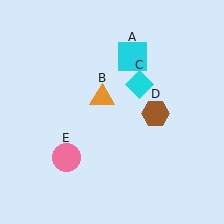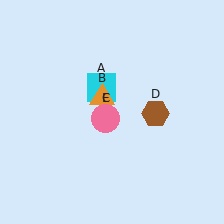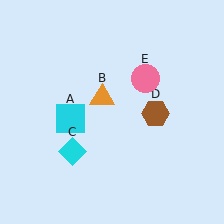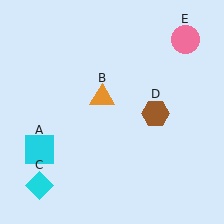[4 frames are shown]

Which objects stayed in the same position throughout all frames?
Orange triangle (object B) and brown hexagon (object D) remained stationary.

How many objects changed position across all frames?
3 objects changed position: cyan square (object A), cyan diamond (object C), pink circle (object E).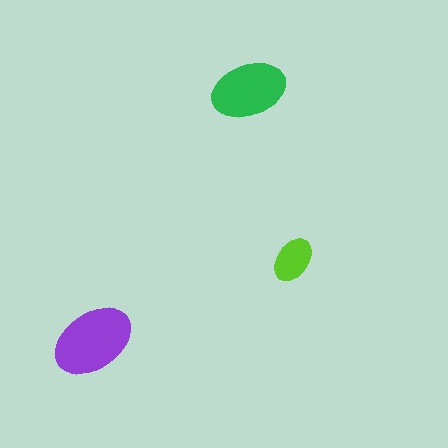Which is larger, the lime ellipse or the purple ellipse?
The purple one.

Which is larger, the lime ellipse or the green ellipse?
The green one.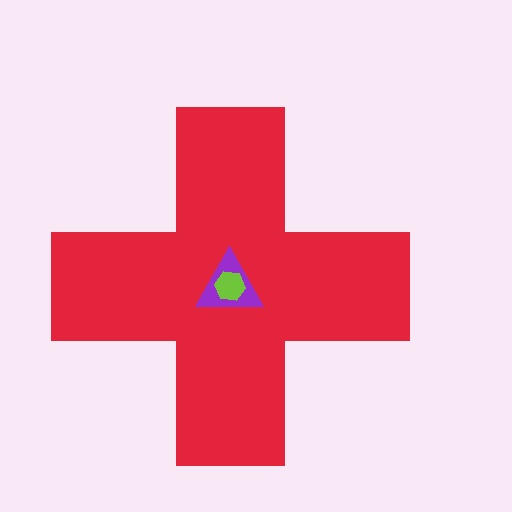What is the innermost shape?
The lime hexagon.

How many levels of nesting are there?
3.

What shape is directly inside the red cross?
The purple triangle.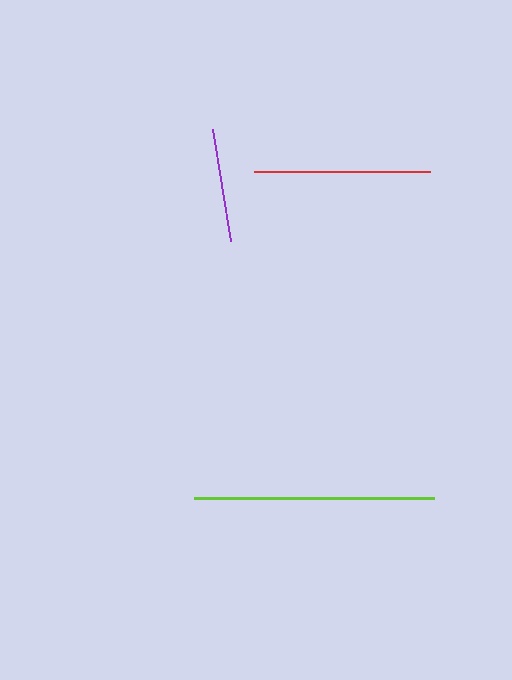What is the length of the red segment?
The red segment is approximately 176 pixels long.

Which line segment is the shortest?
The purple line is the shortest at approximately 113 pixels.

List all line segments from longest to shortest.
From longest to shortest: lime, red, purple.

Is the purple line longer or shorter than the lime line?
The lime line is longer than the purple line.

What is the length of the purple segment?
The purple segment is approximately 113 pixels long.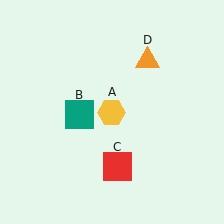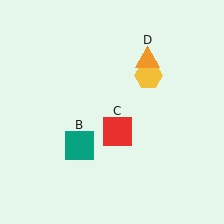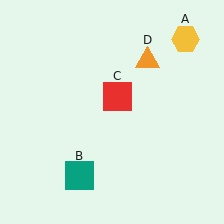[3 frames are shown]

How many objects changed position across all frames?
3 objects changed position: yellow hexagon (object A), teal square (object B), red square (object C).